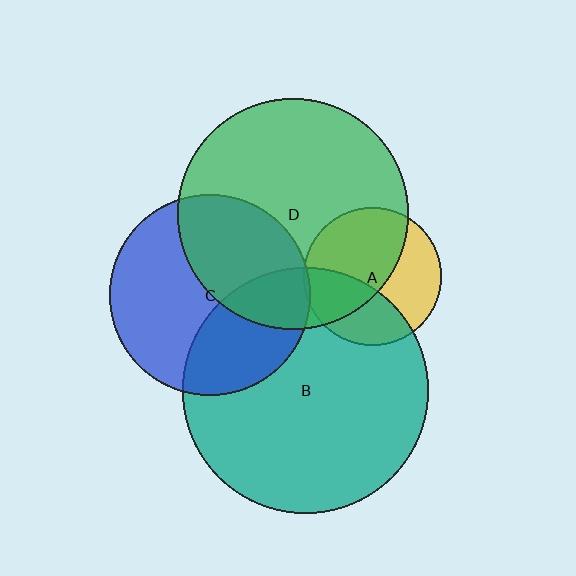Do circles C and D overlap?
Yes.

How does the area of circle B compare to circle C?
Approximately 1.5 times.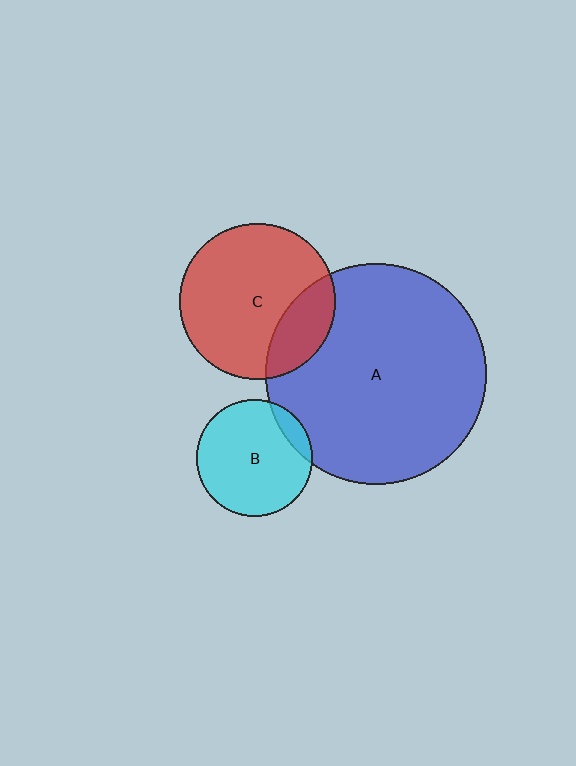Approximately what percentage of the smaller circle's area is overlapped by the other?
Approximately 20%.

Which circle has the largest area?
Circle A (blue).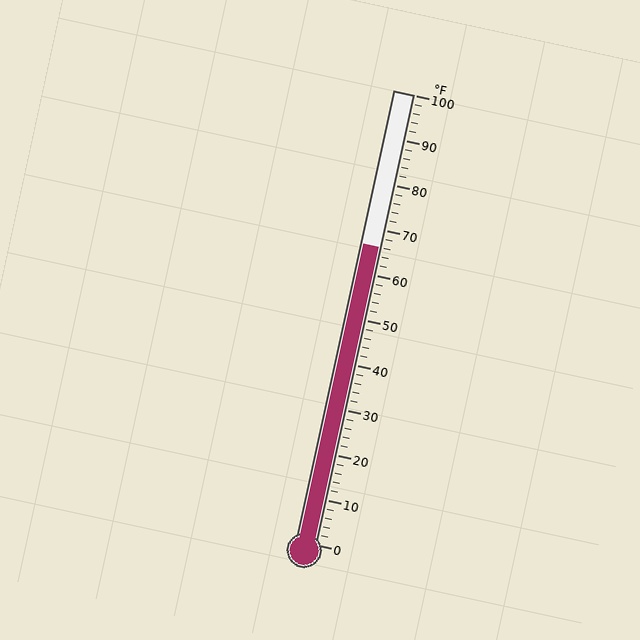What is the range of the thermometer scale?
The thermometer scale ranges from 0°F to 100°F.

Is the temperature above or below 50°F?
The temperature is above 50°F.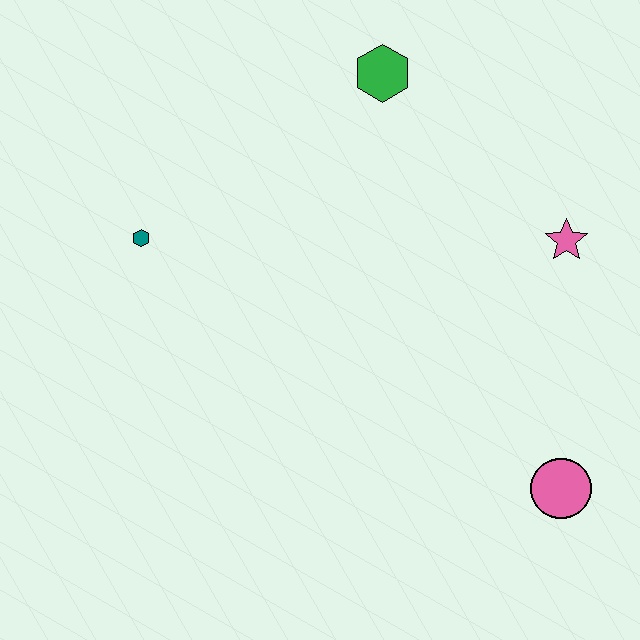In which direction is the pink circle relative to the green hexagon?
The pink circle is below the green hexagon.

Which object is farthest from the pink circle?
The teal hexagon is farthest from the pink circle.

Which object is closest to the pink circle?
The pink star is closest to the pink circle.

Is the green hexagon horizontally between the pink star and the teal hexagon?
Yes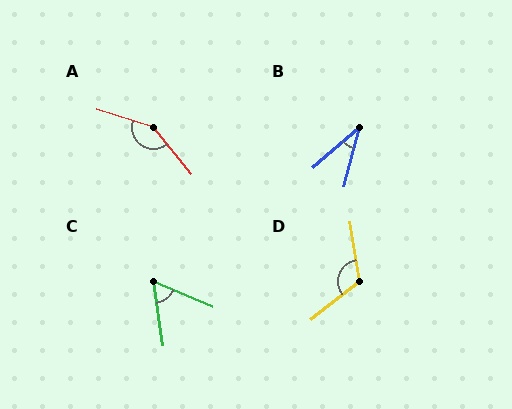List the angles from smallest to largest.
B (34°), C (59°), D (119°), A (147°).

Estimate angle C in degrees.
Approximately 59 degrees.